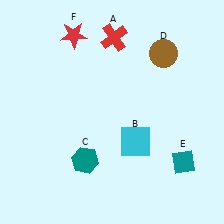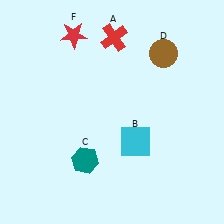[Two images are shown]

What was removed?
The teal diamond (E) was removed in Image 2.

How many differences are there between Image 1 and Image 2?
There is 1 difference between the two images.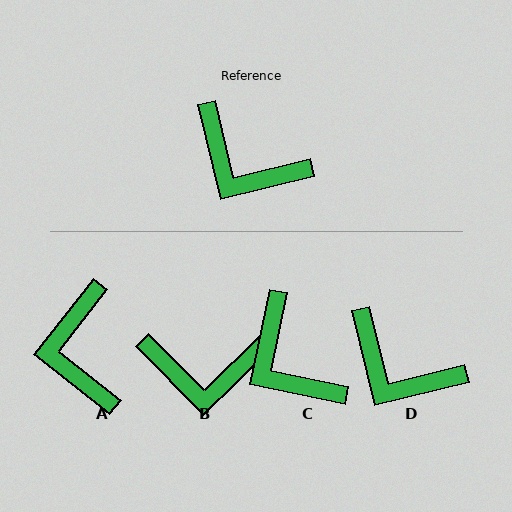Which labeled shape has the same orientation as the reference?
D.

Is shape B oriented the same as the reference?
No, it is off by about 31 degrees.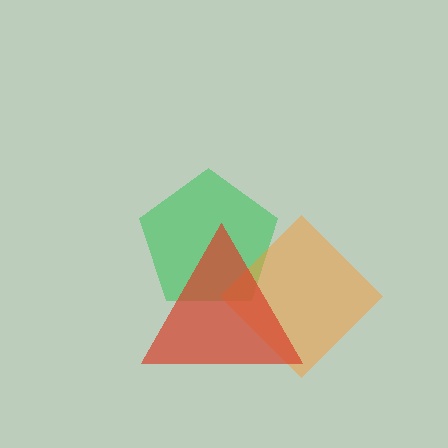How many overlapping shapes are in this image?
There are 3 overlapping shapes in the image.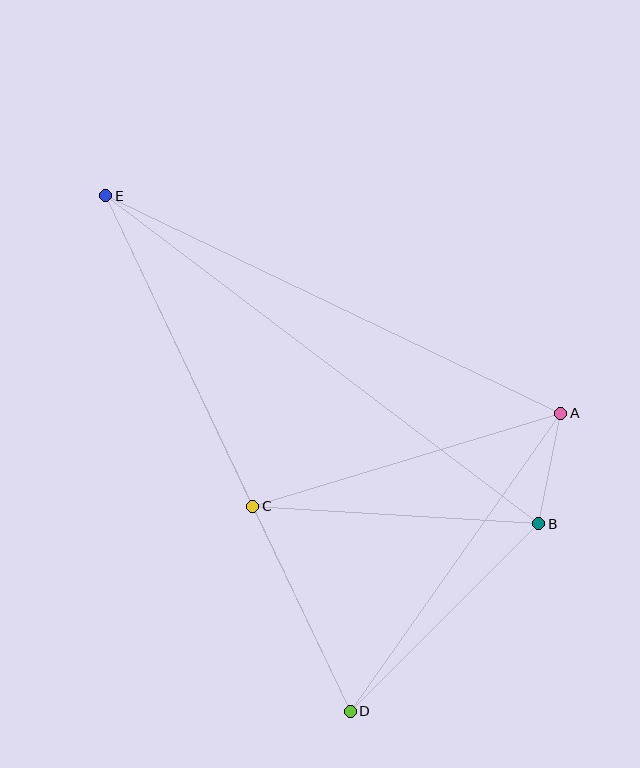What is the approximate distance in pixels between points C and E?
The distance between C and E is approximately 344 pixels.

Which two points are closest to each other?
Points A and B are closest to each other.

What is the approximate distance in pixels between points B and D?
The distance between B and D is approximately 266 pixels.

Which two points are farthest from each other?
Points D and E are farthest from each other.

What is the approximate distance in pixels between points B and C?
The distance between B and C is approximately 286 pixels.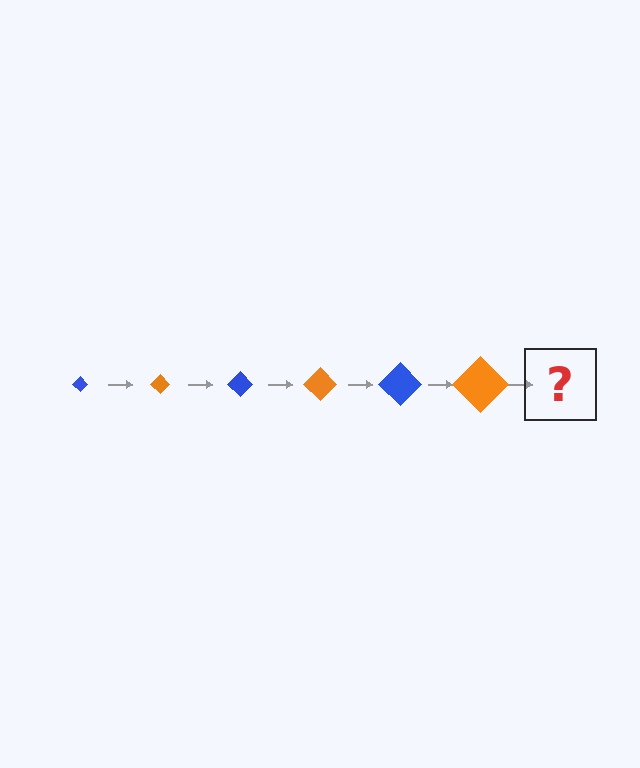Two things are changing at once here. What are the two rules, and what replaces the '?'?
The two rules are that the diamond grows larger each step and the color cycles through blue and orange. The '?' should be a blue diamond, larger than the previous one.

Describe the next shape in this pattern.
It should be a blue diamond, larger than the previous one.